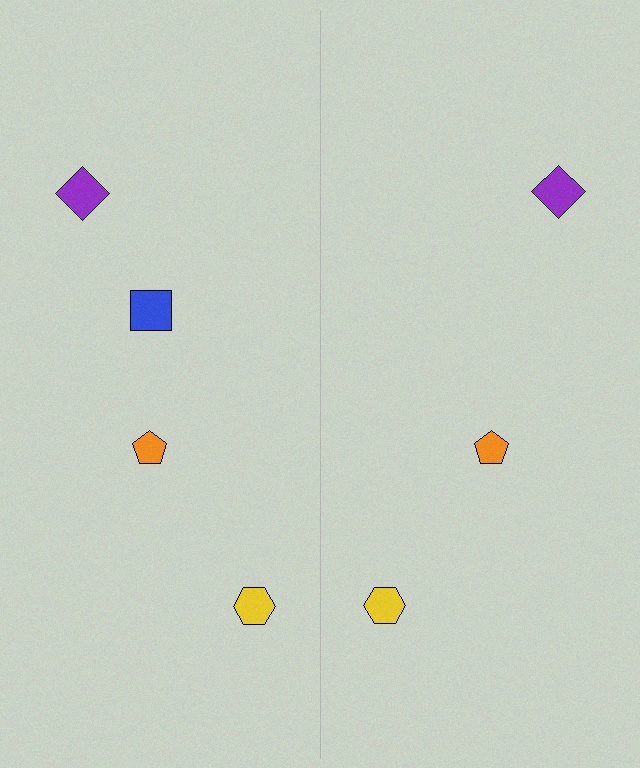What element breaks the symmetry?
A blue square is missing from the right side.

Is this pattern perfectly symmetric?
No, the pattern is not perfectly symmetric. A blue square is missing from the right side.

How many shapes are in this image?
There are 7 shapes in this image.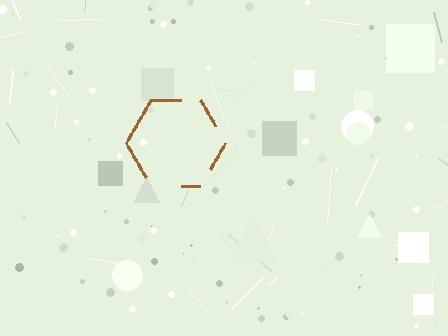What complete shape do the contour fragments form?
The contour fragments form a hexagon.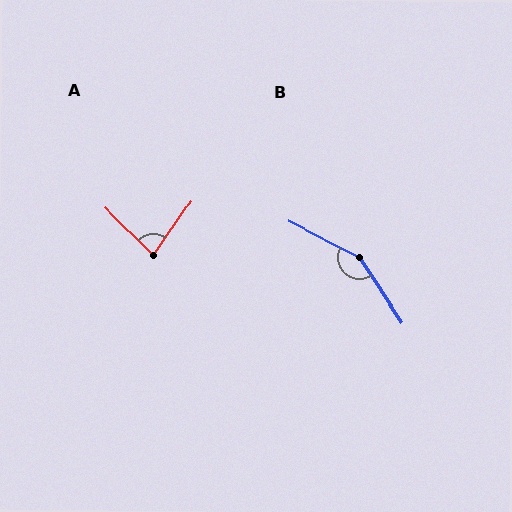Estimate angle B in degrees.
Approximately 150 degrees.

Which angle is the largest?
B, at approximately 150 degrees.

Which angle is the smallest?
A, at approximately 80 degrees.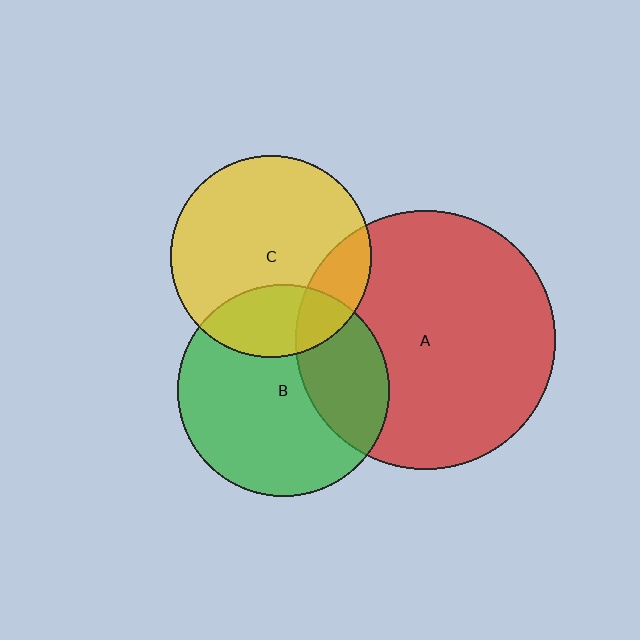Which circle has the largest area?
Circle A (red).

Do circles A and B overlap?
Yes.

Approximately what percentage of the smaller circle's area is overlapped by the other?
Approximately 30%.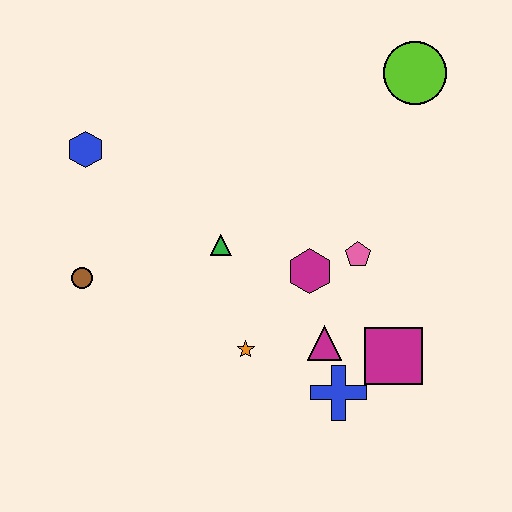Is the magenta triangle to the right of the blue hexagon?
Yes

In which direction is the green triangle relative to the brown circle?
The green triangle is to the right of the brown circle.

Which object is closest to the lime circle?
The pink pentagon is closest to the lime circle.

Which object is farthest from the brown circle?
The lime circle is farthest from the brown circle.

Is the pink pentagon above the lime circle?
No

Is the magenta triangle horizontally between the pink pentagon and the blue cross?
No